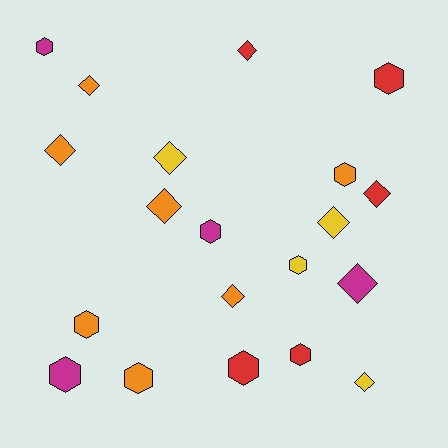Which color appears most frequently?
Orange, with 7 objects.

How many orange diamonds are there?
There are 4 orange diamonds.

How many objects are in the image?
There are 20 objects.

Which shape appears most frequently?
Diamond, with 10 objects.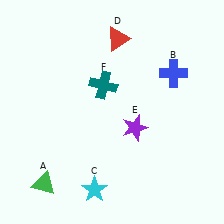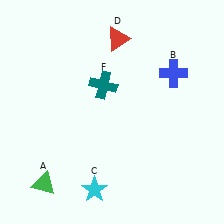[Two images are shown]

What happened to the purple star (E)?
The purple star (E) was removed in Image 2. It was in the bottom-right area of Image 1.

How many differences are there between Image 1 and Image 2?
There is 1 difference between the two images.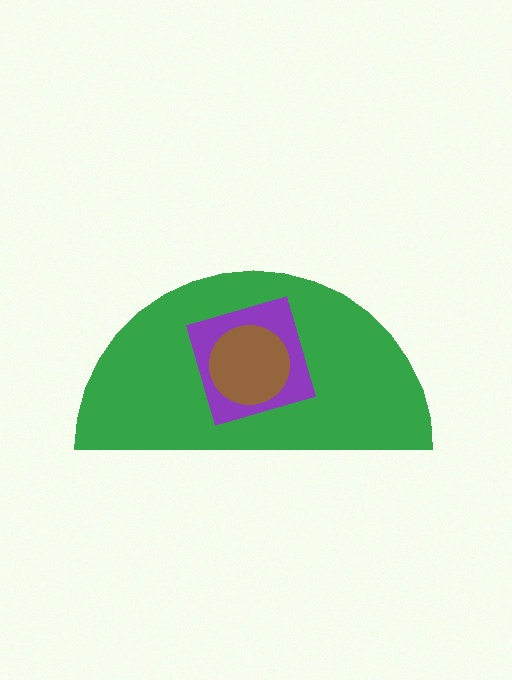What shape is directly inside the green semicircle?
The purple diamond.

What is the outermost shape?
The green semicircle.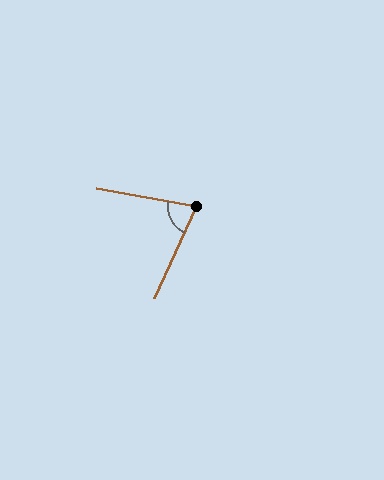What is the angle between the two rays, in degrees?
Approximately 76 degrees.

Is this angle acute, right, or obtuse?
It is acute.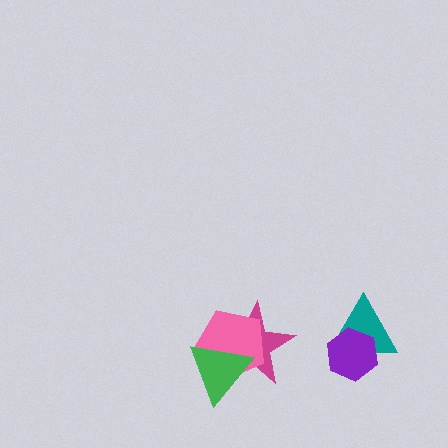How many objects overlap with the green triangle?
2 objects overlap with the green triangle.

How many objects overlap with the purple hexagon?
1 object overlaps with the purple hexagon.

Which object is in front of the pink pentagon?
The green triangle is in front of the pink pentagon.